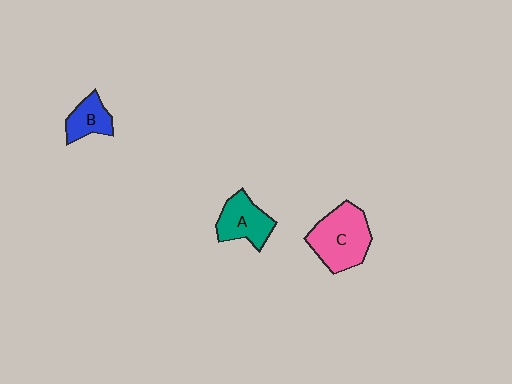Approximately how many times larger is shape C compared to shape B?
Approximately 2.0 times.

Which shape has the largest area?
Shape C (pink).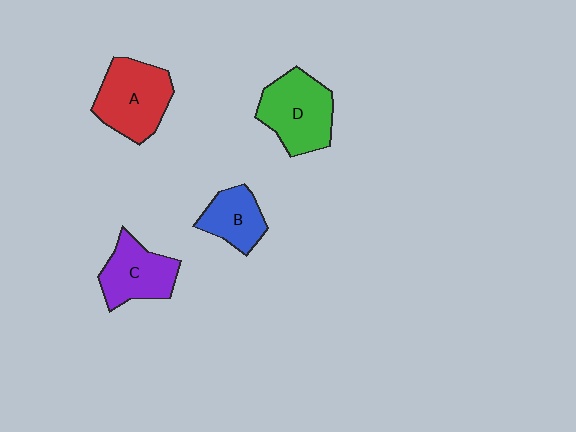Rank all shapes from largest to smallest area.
From largest to smallest: A (red), D (green), C (purple), B (blue).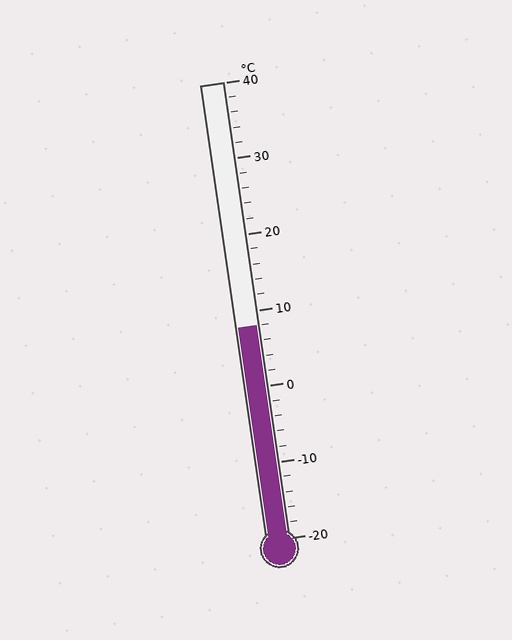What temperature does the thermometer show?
The thermometer shows approximately 8°C.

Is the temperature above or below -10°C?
The temperature is above -10°C.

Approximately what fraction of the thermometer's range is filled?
The thermometer is filled to approximately 45% of its range.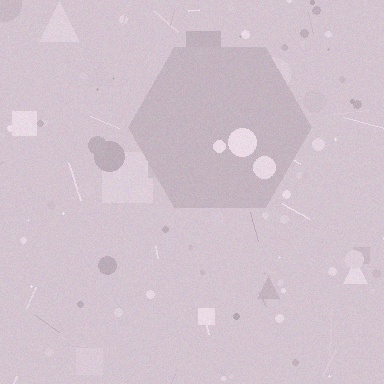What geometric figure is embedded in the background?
A hexagon is embedded in the background.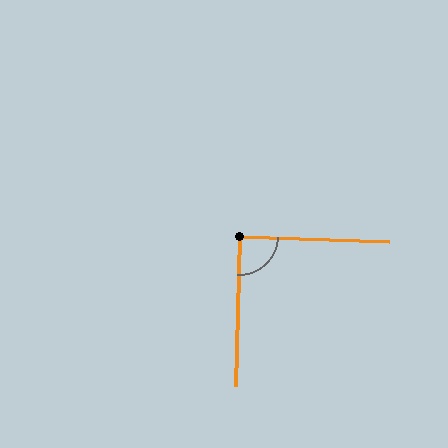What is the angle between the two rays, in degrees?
Approximately 90 degrees.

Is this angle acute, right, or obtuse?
It is approximately a right angle.